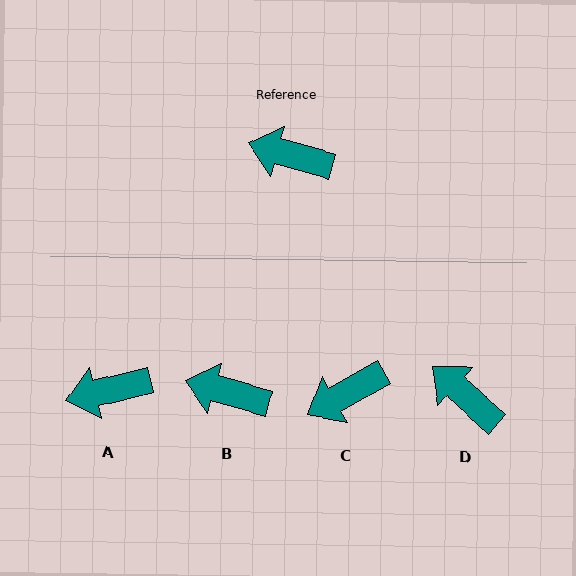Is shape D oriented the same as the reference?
No, it is off by about 26 degrees.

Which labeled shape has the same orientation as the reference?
B.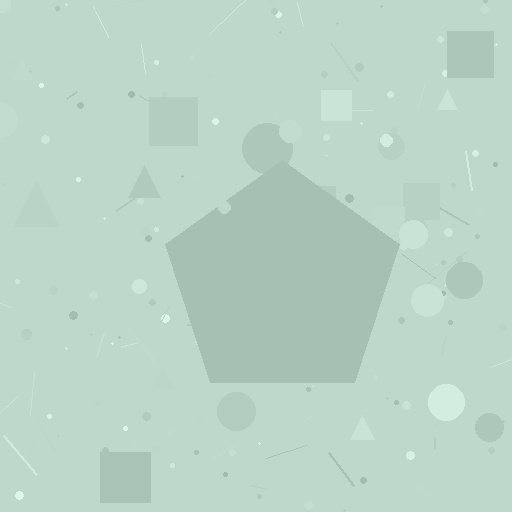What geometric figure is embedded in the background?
A pentagon is embedded in the background.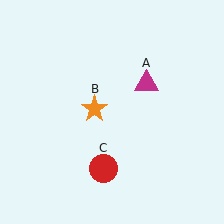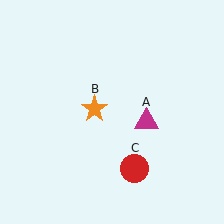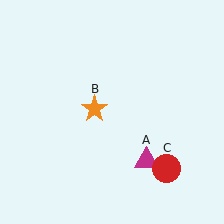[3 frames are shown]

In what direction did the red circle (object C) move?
The red circle (object C) moved right.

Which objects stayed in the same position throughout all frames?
Orange star (object B) remained stationary.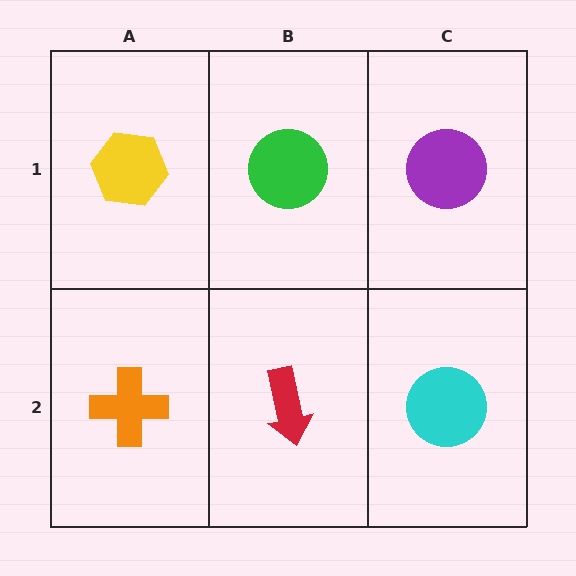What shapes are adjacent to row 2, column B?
A green circle (row 1, column B), an orange cross (row 2, column A), a cyan circle (row 2, column C).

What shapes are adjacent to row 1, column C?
A cyan circle (row 2, column C), a green circle (row 1, column B).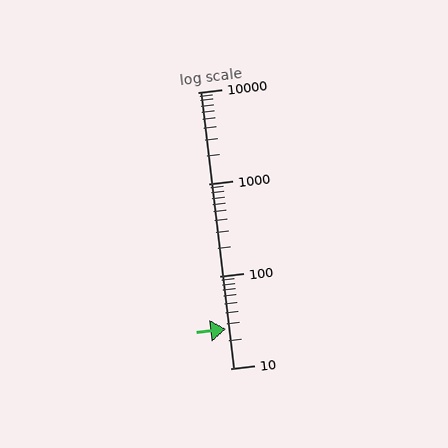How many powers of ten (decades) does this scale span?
The scale spans 3 decades, from 10 to 10000.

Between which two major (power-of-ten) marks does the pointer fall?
The pointer is between 10 and 100.